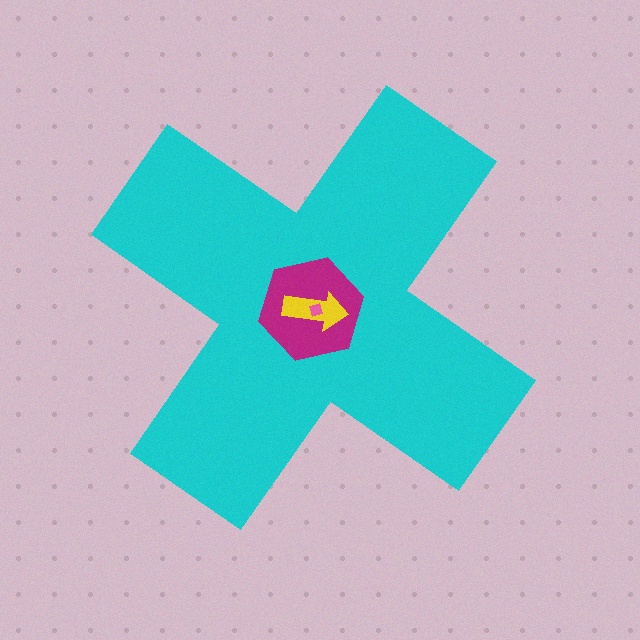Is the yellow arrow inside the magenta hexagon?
Yes.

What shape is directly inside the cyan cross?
The magenta hexagon.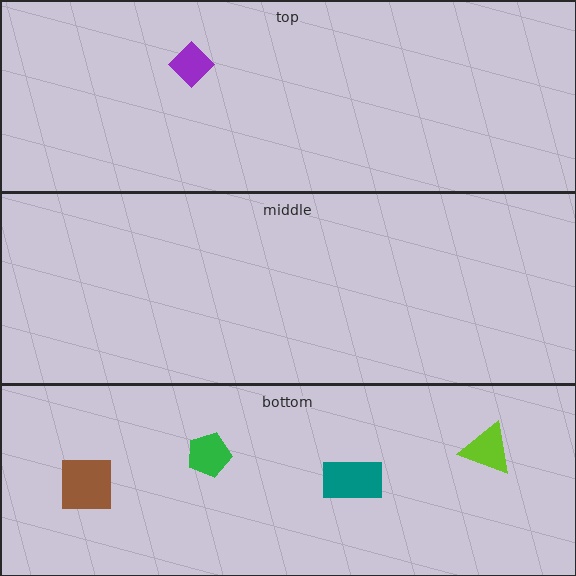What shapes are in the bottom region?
The lime triangle, the green pentagon, the brown square, the teal rectangle.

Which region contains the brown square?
The bottom region.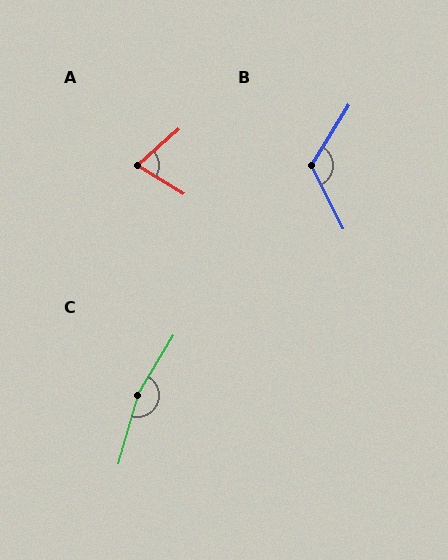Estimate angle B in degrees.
Approximately 122 degrees.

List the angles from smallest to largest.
A (73°), B (122°), C (165°).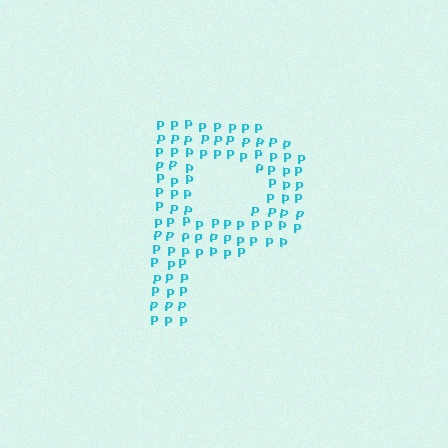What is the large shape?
The large shape is the letter P.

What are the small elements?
The small elements are letter P's.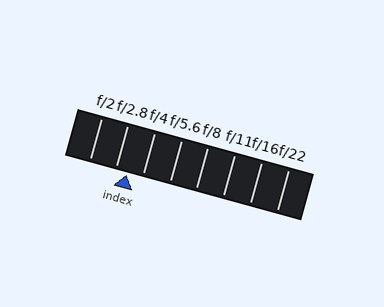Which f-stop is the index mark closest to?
The index mark is closest to f/2.8.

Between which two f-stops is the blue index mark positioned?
The index mark is between f/2.8 and f/4.